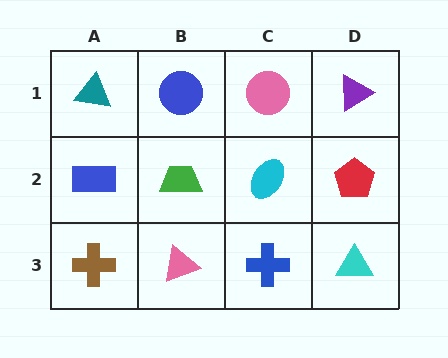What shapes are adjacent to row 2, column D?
A purple triangle (row 1, column D), a cyan triangle (row 3, column D), a cyan ellipse (row 2, column C).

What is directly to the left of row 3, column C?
A pink triangle.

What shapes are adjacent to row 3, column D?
A red pentagon (row 2, column D), a blue cross (row 3, column C).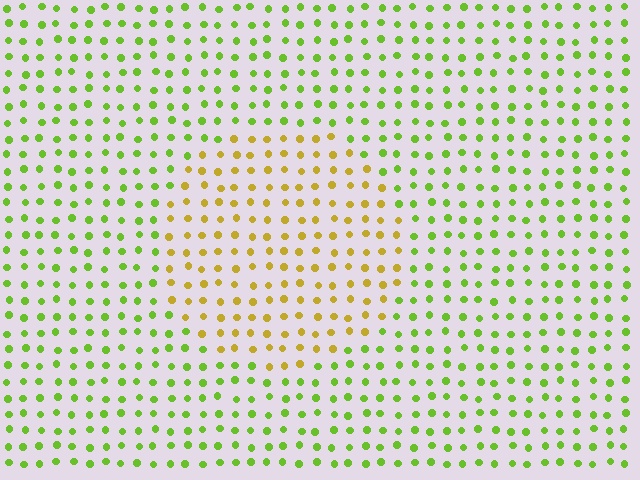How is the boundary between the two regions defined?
The boundary is defined purely by a slight shift in hue (about 45 degrees). Spacing, size, and orientation are identical on both sides.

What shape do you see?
I see a circle.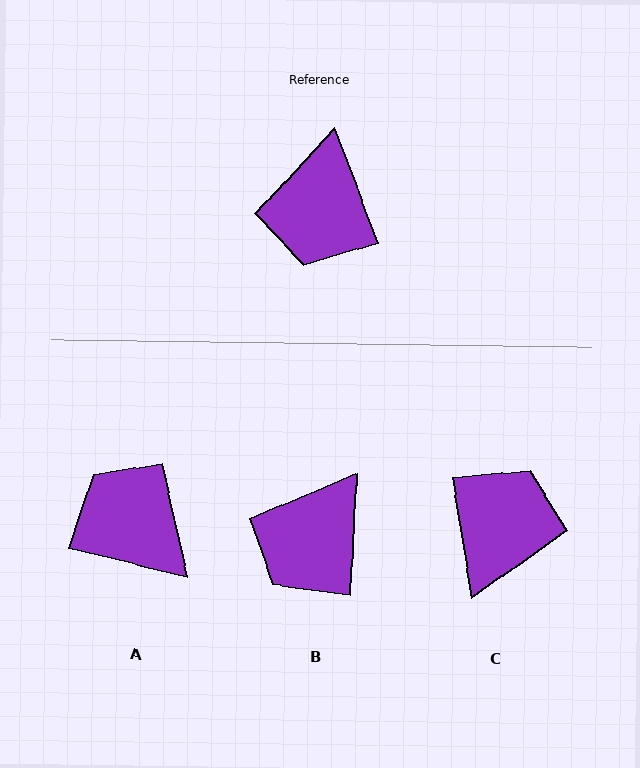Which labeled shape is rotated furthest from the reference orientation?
C, about 168 degrees away.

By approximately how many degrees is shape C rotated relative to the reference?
Approximately 168 degrees counter-clockwise.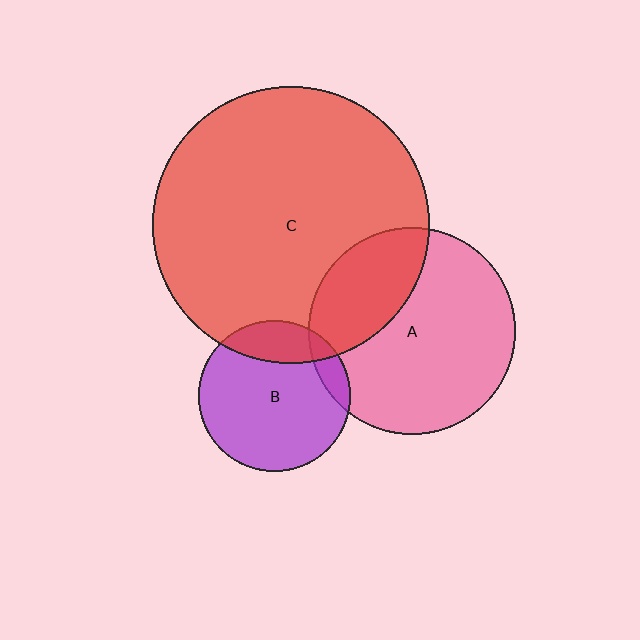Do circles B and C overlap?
Yes.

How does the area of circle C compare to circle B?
Approximately 3.3 times.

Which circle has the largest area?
Circle C (red).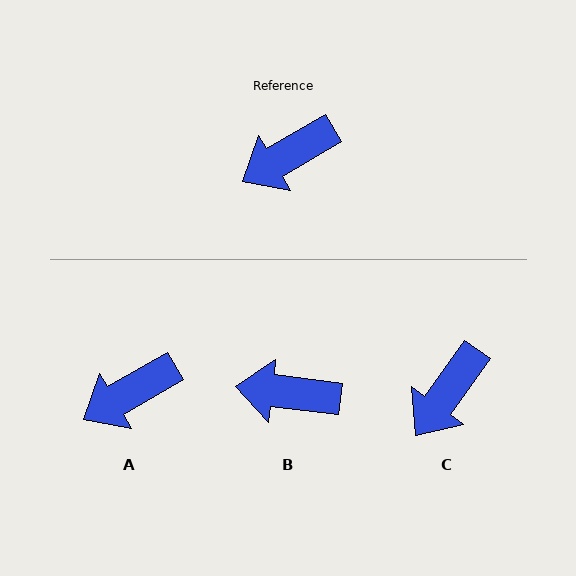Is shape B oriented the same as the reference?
No, it is off by about 37 degrees.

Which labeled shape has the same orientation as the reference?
A.